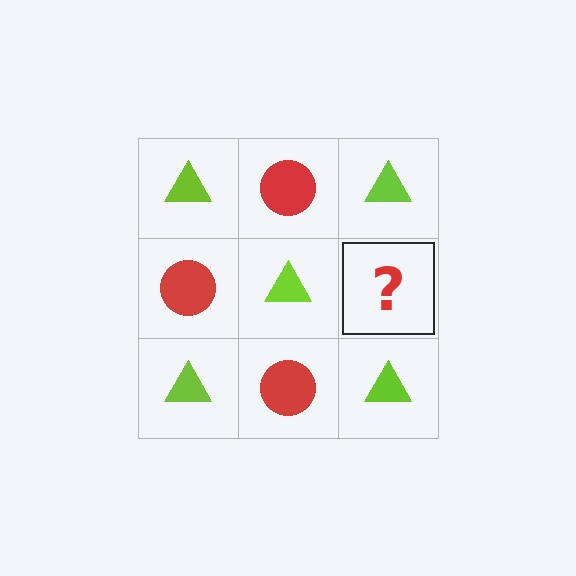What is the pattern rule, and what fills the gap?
The rule is that it alternates lime triangle and red circle in a checkerboard pattern. The gap should be filled with a red circle.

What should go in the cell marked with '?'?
The missing cell should contain a red circle.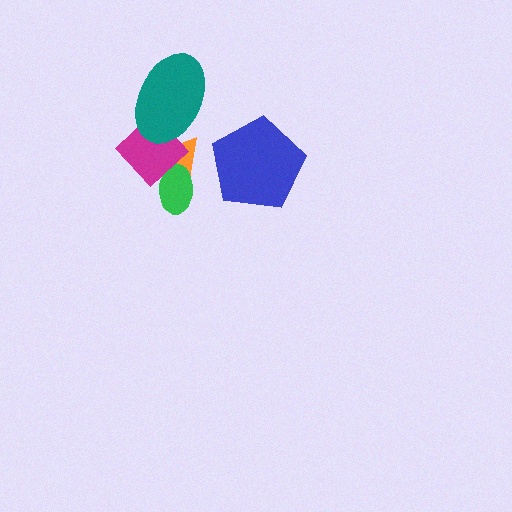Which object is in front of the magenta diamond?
The teal ellipse is in front of the magenta diamond.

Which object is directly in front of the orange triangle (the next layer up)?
The green ellipse is directly in front of the orange triangle.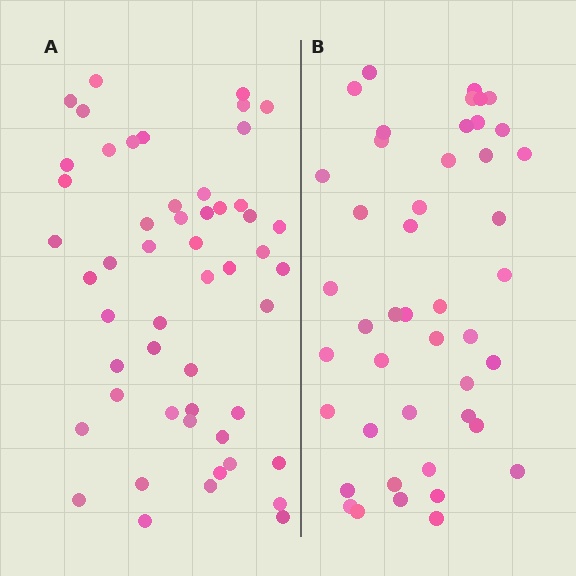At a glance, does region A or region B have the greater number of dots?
Region A (the left region) has more dots.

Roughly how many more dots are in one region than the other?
Region A has roughly 8 or so more dots than region B.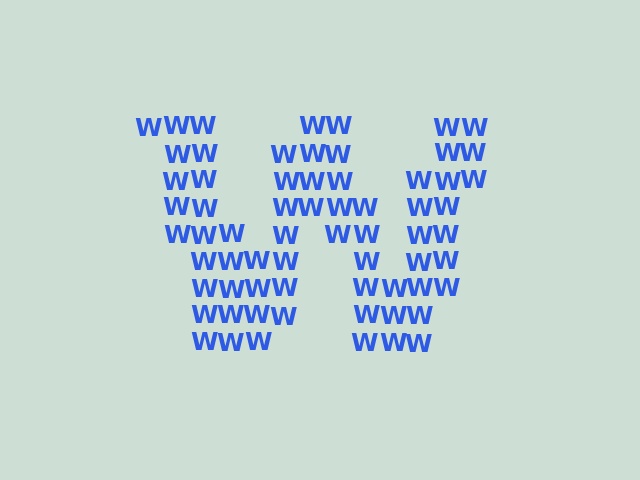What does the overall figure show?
The overall figure shows the letter W.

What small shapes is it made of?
It is made of small letter W's.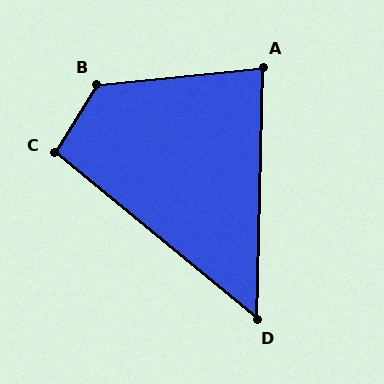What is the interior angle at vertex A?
Approximately 83 degrees (acute).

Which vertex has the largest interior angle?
B, at approximately 128 degrees.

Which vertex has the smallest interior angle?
D, at approximately 52 degrees.